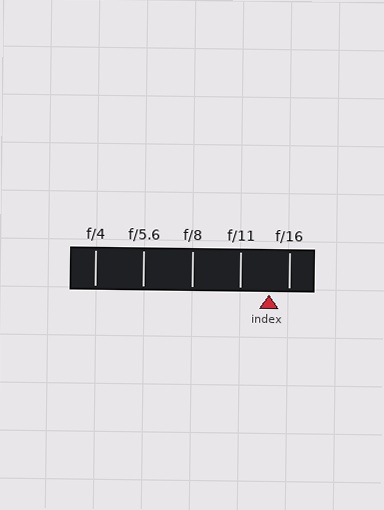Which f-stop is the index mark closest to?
The index mark is closest to f/16.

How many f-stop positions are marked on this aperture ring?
There are 5 f-stop positions marked.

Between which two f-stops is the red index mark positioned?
The index mark is between f/11 and f/16.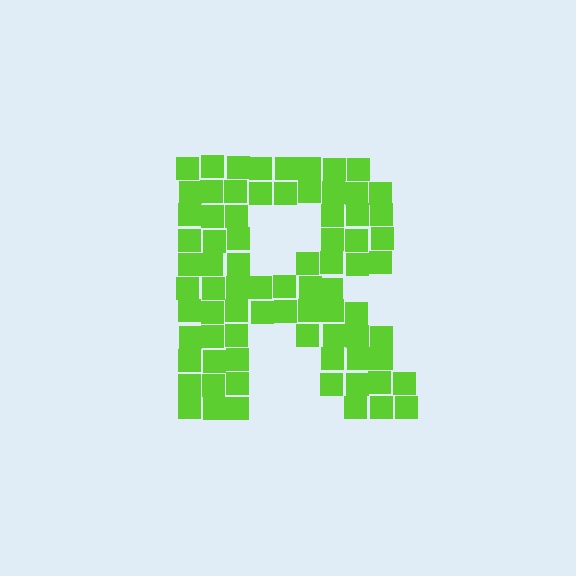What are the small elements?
The small elements are squares.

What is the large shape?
The large shape is the letter R.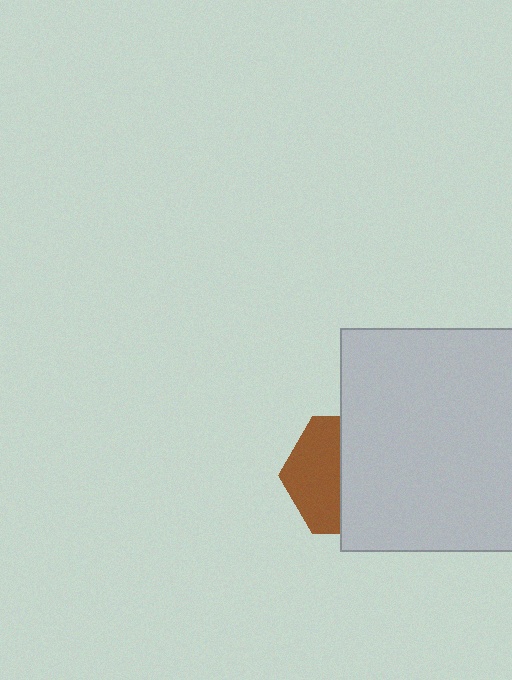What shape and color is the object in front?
The object in front is a light gray square.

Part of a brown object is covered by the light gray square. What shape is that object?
It is a hexagon.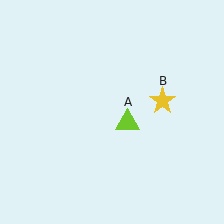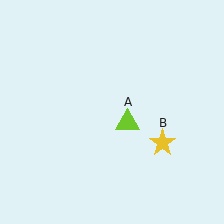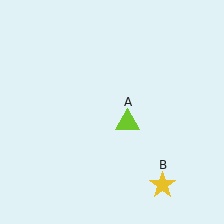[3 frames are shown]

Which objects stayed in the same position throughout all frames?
Lime triangle (object A) remained stationary.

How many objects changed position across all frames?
1 object changed position: yellow star (object B).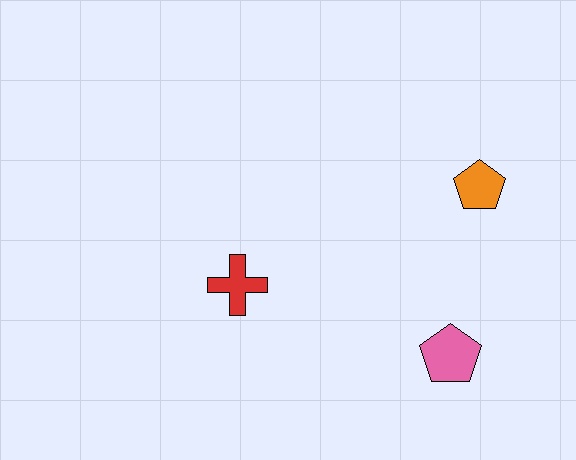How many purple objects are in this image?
There are no purple objects.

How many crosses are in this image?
There is 1 cross.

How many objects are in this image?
There are 3 objects.